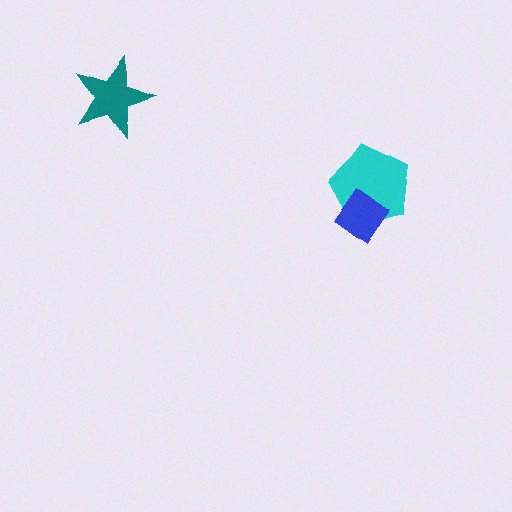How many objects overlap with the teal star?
0 objects overlap with the teal star.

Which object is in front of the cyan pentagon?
The blue diamond is in front of the cyan pentagon.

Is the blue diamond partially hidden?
No, no other shape covers it.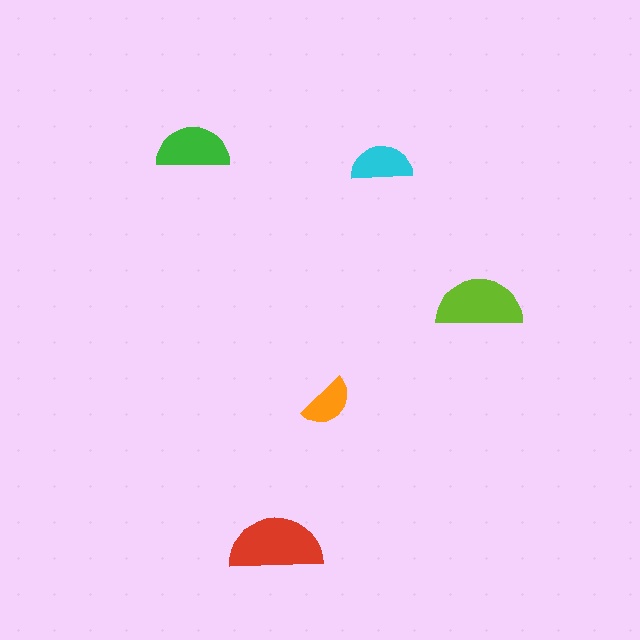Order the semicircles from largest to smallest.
the red one, the lime one, the green one, the cyan one, the orange one.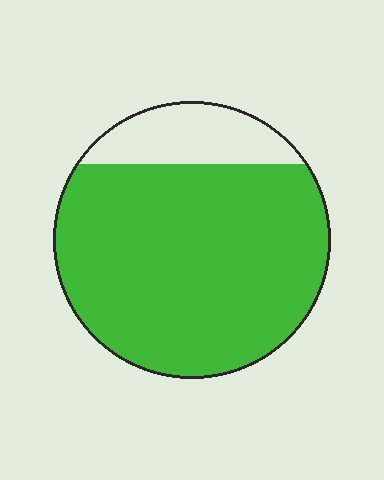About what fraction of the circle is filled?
About five sixths (5/6).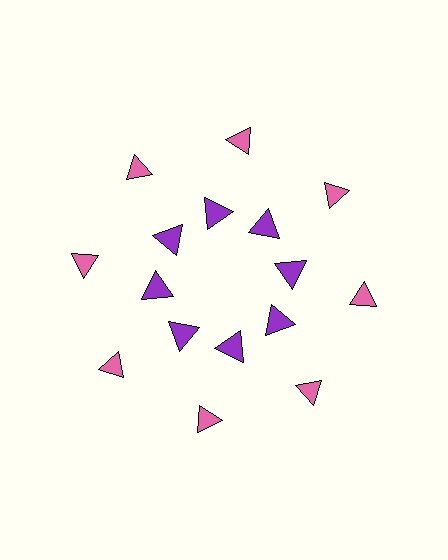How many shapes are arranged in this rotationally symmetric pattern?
There are 16 shapes, arranged in 8 groups of 2.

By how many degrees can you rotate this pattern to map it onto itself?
The pattern maps onto itself every 45 degrees of rotation.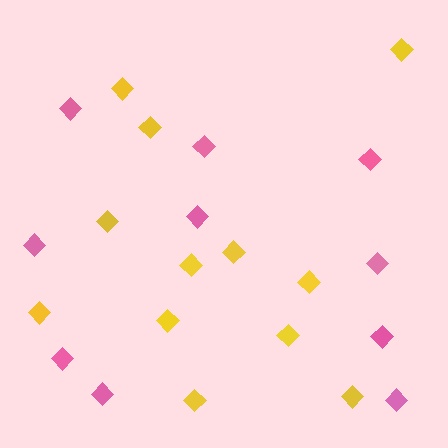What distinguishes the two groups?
There are 2 groups: one group of pink diamonds (10) and one group of yellow diamonds (12).